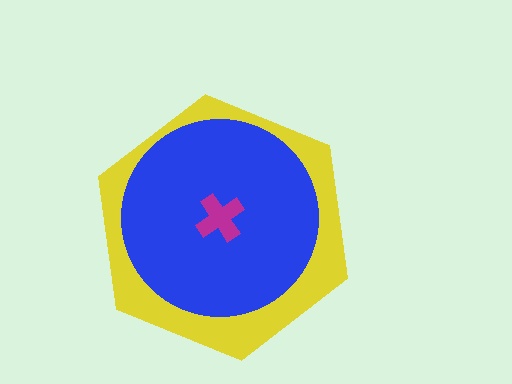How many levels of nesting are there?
3.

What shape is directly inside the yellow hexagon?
The blue circle.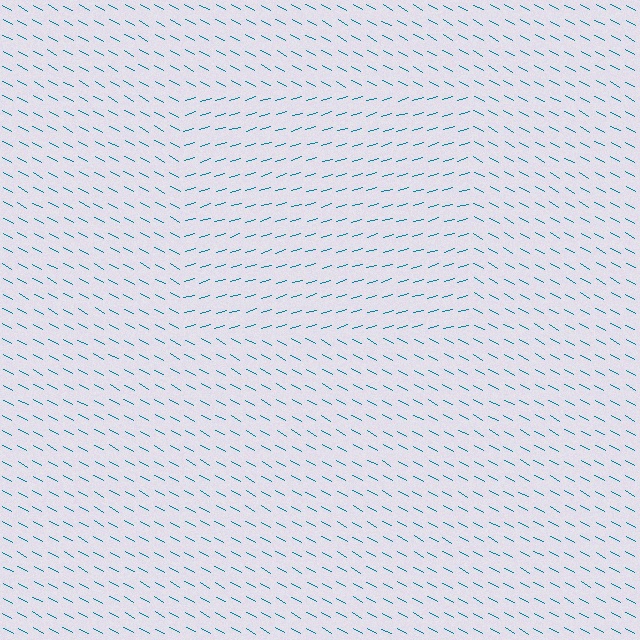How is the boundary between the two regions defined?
The boundary is defined purely by a change in line orientation (approximately 45 degrees difference). All lines are the same color and thickness.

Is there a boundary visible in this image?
Yes, there is a texture boundary formed by a change in line orientation.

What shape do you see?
I see a rectangle.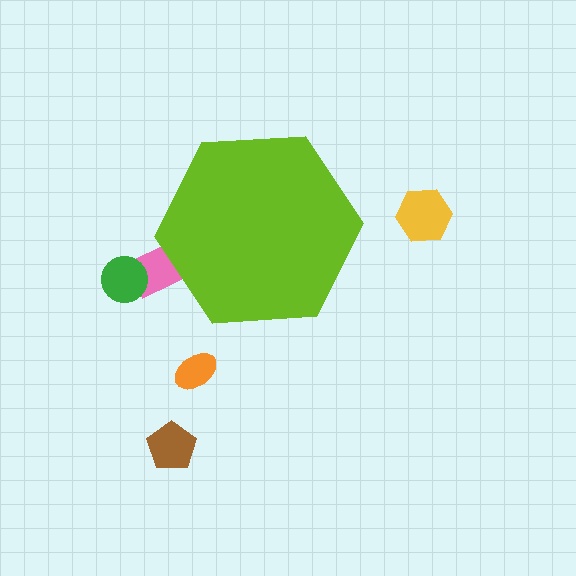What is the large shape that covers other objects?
A lime hexagon.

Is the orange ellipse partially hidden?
No, the orange ellipse is fully visible.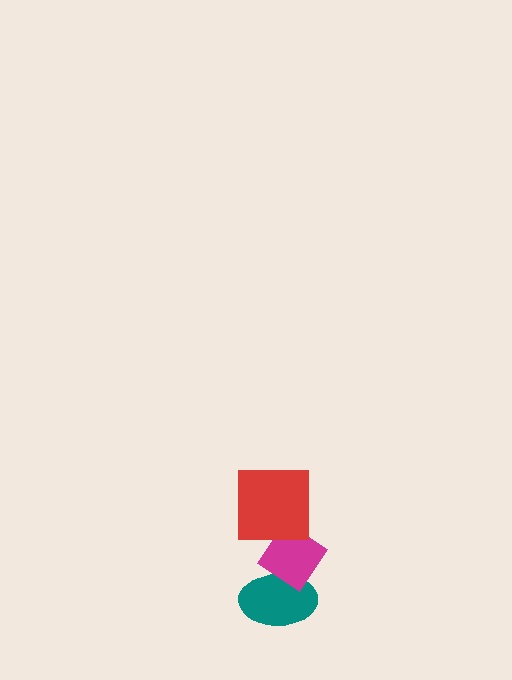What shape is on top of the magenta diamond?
The red square is on top of the magenta diamond.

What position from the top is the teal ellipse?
The teal ellipse is 3rd from the top.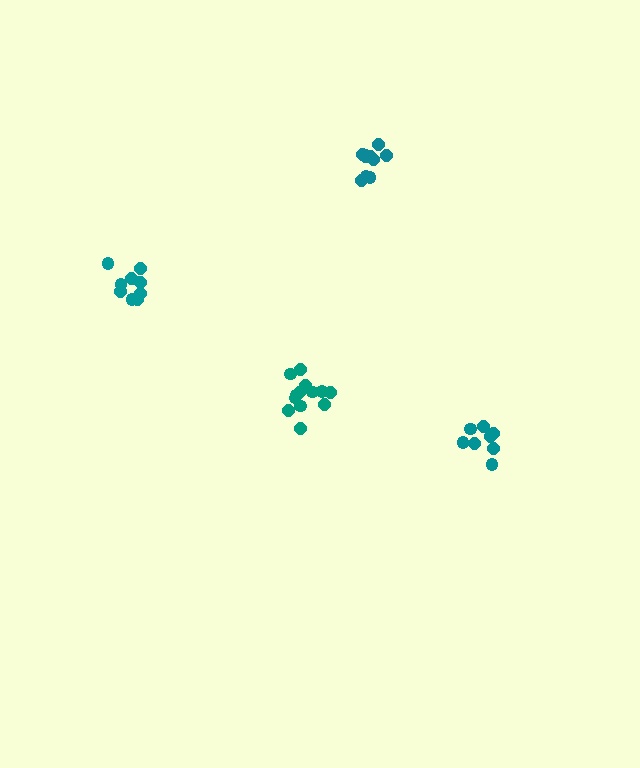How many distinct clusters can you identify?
There are 4 distinct clusters.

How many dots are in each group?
Group 1: 9 dots, Group 2: 8 dots, Group 3: 10 dots, Group 4: 13 dots (40 total).